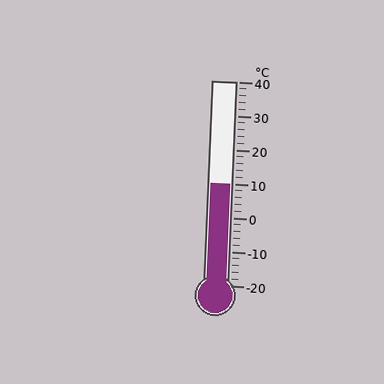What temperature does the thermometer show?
The thermometer shows approximately 10°C.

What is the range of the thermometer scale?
The thermometer scale ranges from -20°C to 40°C.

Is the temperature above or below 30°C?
The temperature is below 30°C.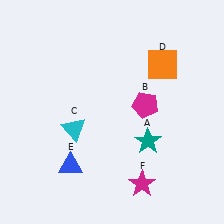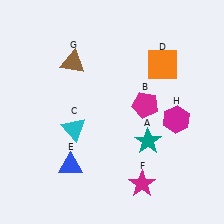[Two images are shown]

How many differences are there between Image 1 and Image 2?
There are 2 differences between the two images.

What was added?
A brown triangle (G), a magenta hexagon (H) were added in Image 2.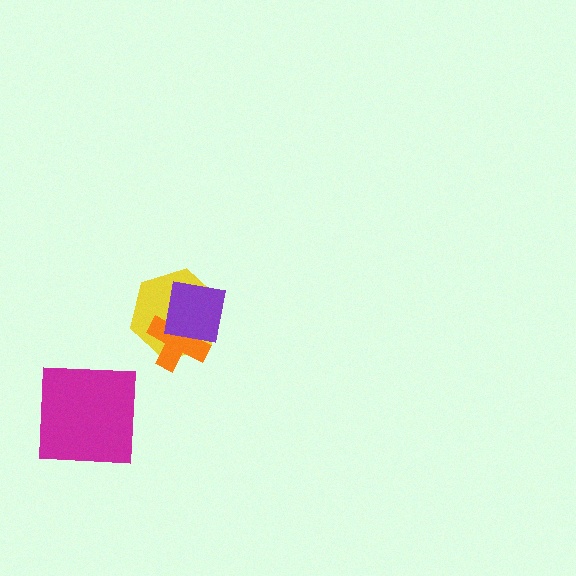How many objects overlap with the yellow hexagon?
2 objects overlap with the yellow hexagon.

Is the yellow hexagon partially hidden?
Yes, it is partially covered by another shape.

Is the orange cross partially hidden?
Yes, it is partially covered by another shape.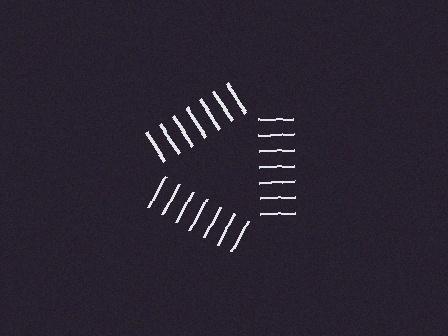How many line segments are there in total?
21 — 7 along each of the 3 edges.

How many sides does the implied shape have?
3 sides — the line-ends trace a triangle.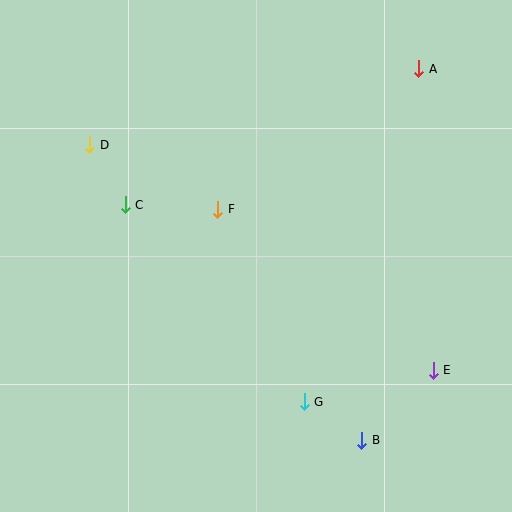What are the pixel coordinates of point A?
Point A is at (419, 69).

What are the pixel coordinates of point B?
Point B is at (362, 440).